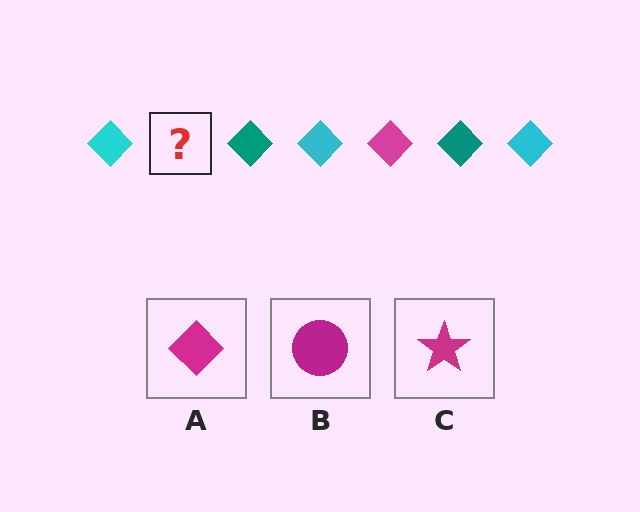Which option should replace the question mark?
Option A.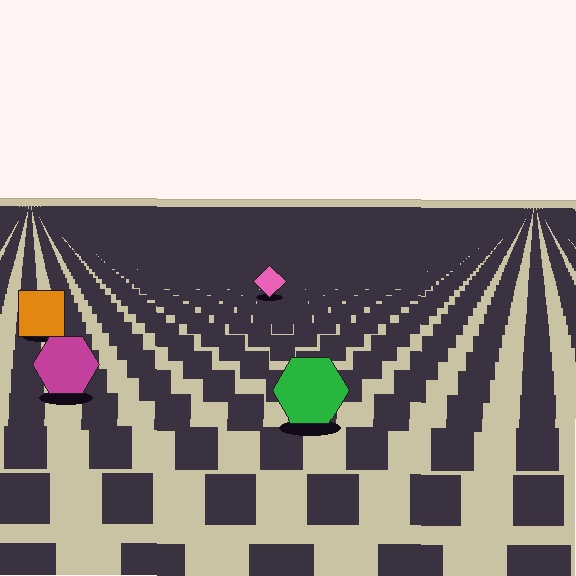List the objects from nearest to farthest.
From nearest to farthest: the green hexagon, the magenta hexagon, the orange square, the pink diamond.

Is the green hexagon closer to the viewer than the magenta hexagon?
Yes. The green hexagon is closer — you can tell from the texture gradient: the ground texture is coarser near it.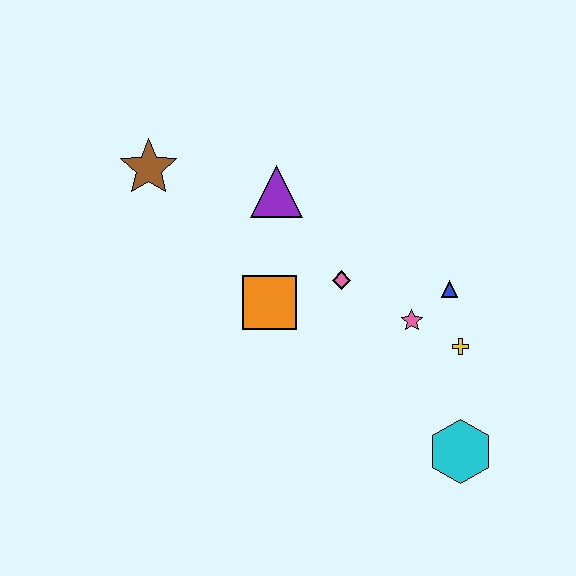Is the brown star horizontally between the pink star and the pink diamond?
No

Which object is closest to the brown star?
The purple triangle is closest to the brown star.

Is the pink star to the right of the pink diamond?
Yes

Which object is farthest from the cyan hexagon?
The brown star is farthest from the cyan hexagon.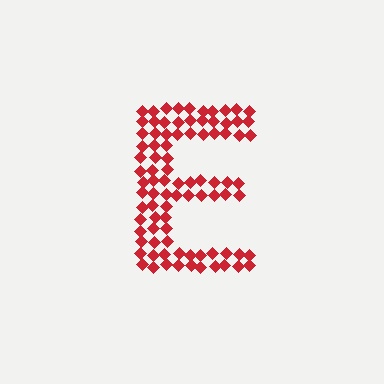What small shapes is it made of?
It is made of small diamonds.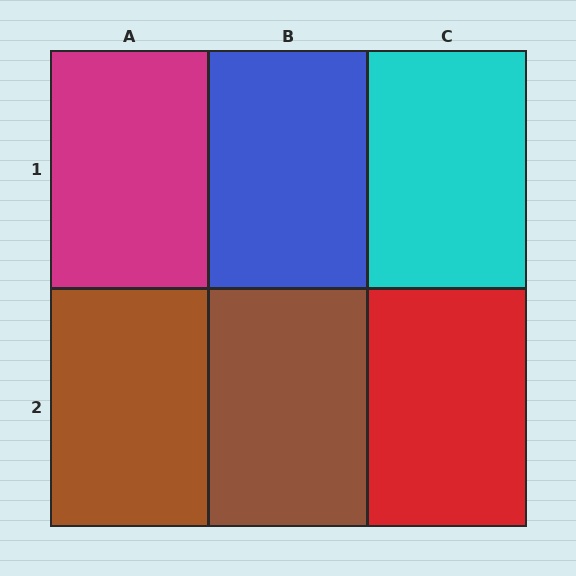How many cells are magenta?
1 cell is magenta.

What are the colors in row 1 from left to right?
Magenta, blue, cyan.